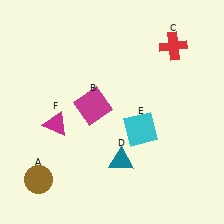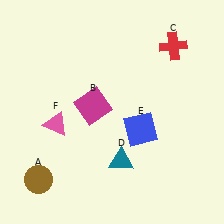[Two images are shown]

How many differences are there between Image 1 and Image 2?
There are 2 differences between the two images.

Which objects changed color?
E changed from cyan to blue. F changed from magenta to pink.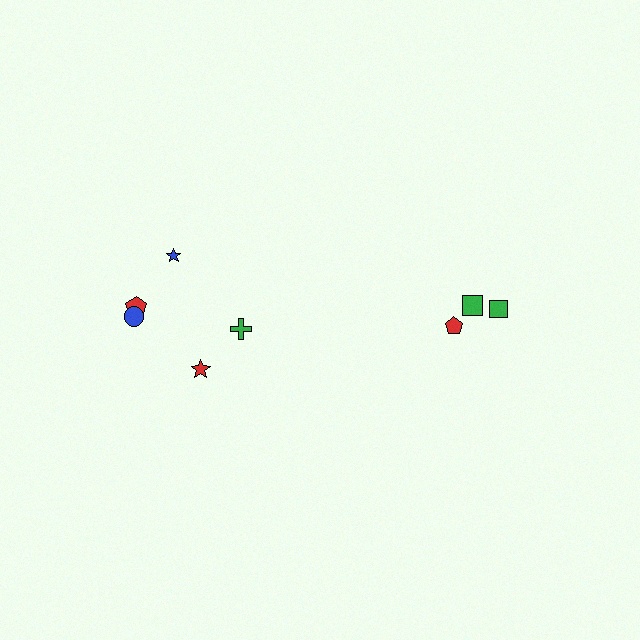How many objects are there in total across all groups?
There are 8 objects.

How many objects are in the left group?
There are 5 objects.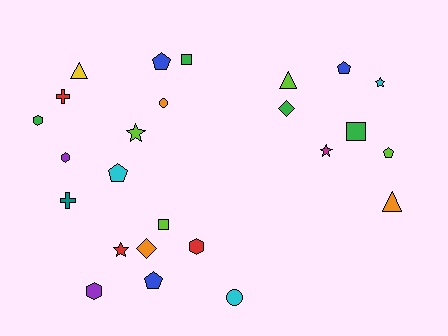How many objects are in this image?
There are 25 objects.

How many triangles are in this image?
There are 3 triangles.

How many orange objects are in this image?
There are 3 orange objects.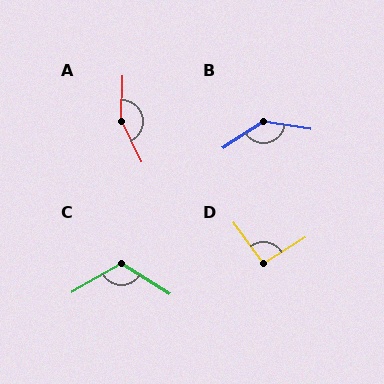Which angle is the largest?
A, at approximately 153 degrees.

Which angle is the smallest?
D, at approximately 94 degrees.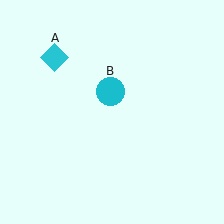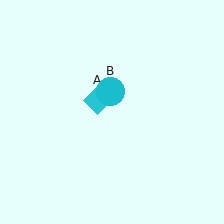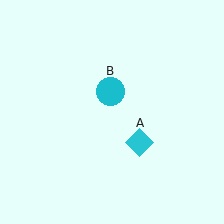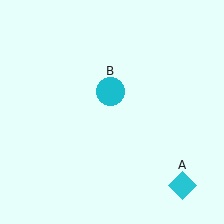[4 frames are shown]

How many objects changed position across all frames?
1 object changed position: cyan diamond (object A).